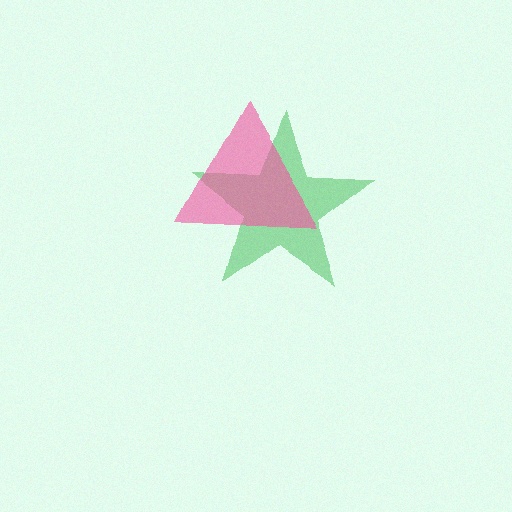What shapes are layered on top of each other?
The layered shapes are: a green star, a pink triangle.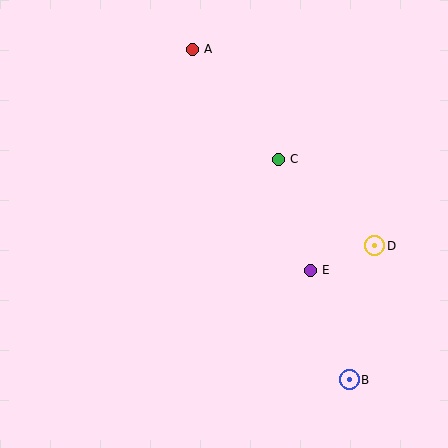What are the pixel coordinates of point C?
Point C is at (278, 159).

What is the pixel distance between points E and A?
The distance between E and A is 250 pixels.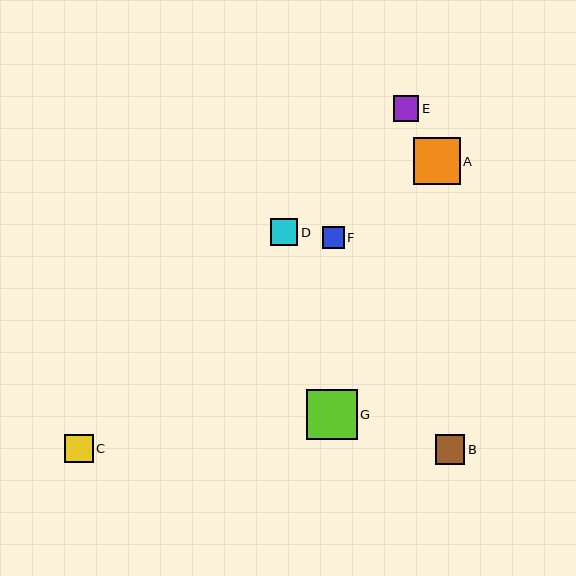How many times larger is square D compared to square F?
Square D is approximately 1.2 times the size of square F.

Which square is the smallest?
Square F is the smallest with a size of approximately 22 pixels.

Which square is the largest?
Square G is the largest with a size of approximately 51 pixels.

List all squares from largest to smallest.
From largest to smallest: G, A, B, C, D, E, F.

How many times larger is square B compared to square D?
Square B is approximately 1.1 times the size of square D.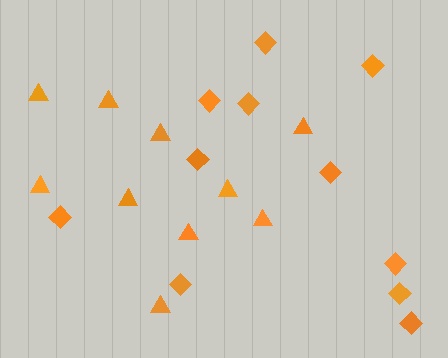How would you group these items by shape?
There are 2 groups: one group of triangles (10) and one group of diamonds (11).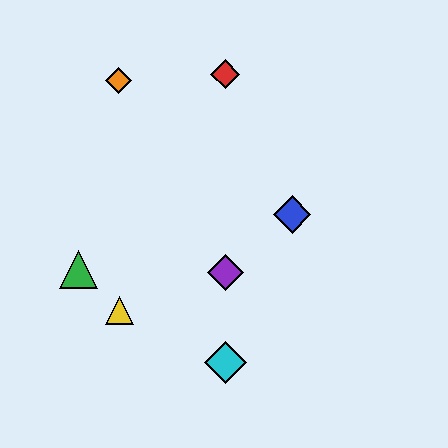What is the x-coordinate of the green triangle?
The green triangle is at x≈78.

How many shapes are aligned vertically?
3 shapes (the red diamond, the purple diamond, the cyan diamond) are aligned vertically.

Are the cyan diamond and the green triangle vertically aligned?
No, the cyan diamond is at x≈225 and the green triangle is at x≈78.